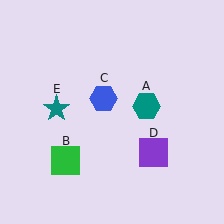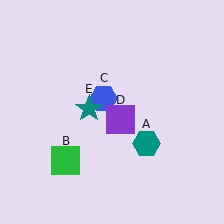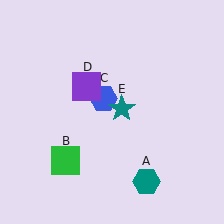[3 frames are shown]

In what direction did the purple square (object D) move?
The purple square (object D) moved up and to the left.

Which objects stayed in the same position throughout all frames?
Green square (object B) and blue hexagon (object C) remained stationary.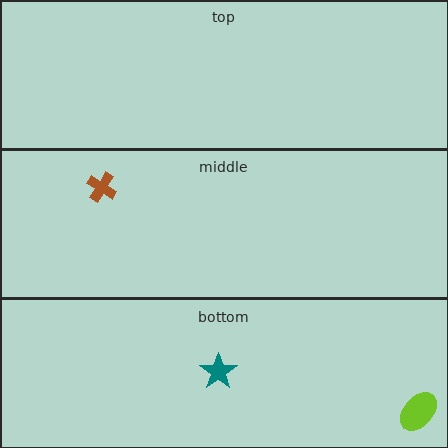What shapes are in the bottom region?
The teal star, the lime ellipse.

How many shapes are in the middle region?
1.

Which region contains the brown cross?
The middle region.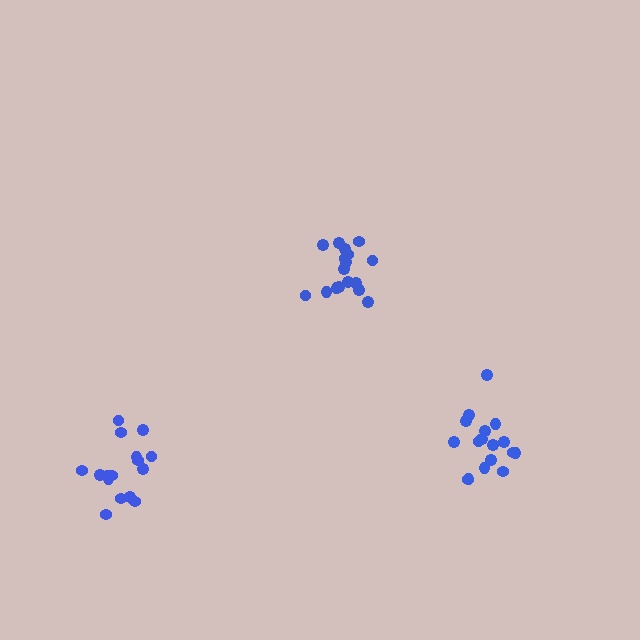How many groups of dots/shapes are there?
There are 3 groups.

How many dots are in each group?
Group 1: 17 dots, Group 2: 17 dots, Group 3: 16 dots (50 total).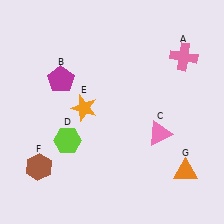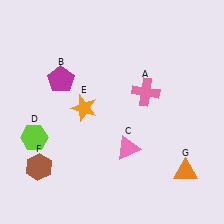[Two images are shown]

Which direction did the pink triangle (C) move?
The pink triangle (C) moved left.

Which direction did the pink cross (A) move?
The pink cross (A) moved left.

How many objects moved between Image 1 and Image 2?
3 objects moved between the two images.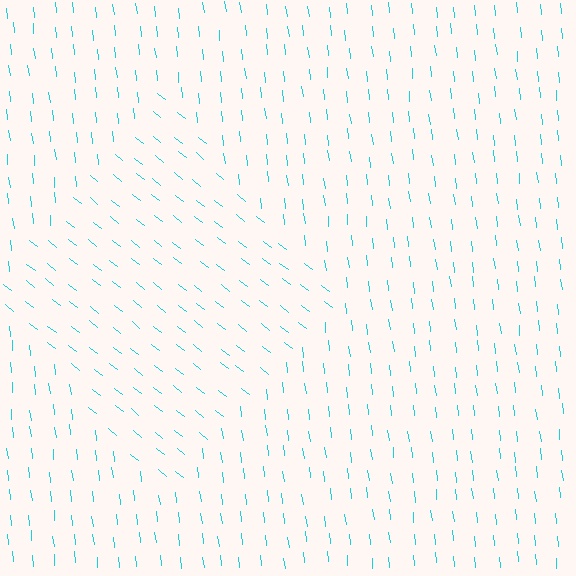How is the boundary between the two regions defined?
The boundary is defined purely by a change in line orientation (approximately 45 degrees difference). All lines are the same color and thickness.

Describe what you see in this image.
The image is filled with small cyan line segments. A diamond region in the image has lines oriented differently from the surrounding lines, creating a visible texture boundary.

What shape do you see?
I see a diamond.